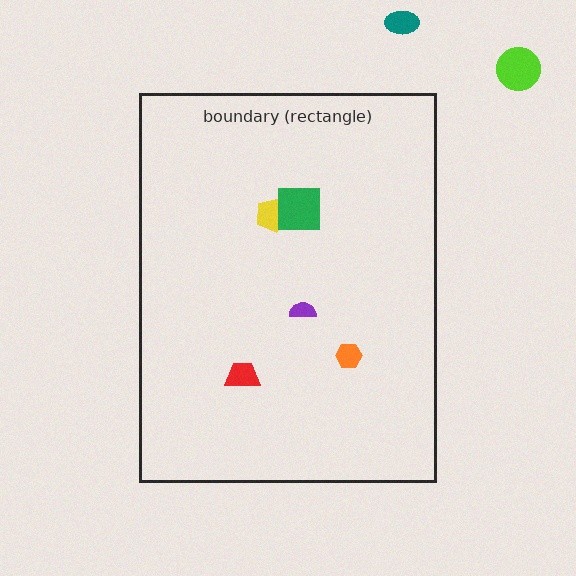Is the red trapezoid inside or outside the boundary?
Inside.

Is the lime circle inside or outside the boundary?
Outside.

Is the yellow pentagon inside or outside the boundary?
Inside.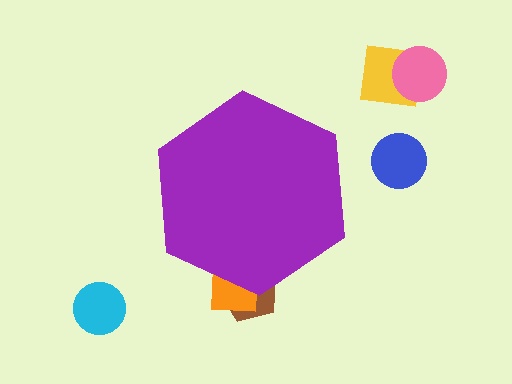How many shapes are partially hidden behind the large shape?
2 shapes are partially hidden.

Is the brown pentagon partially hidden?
Yes, the brown pentagon is partially hidden behind the purple hexagon.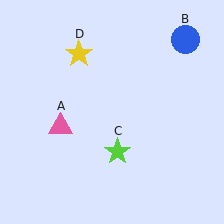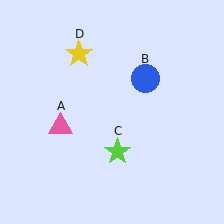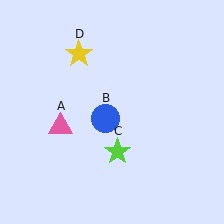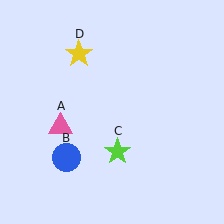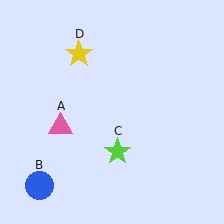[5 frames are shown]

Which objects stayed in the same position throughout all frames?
Pink triangle (object A) and lime star (object C) and yellow star (object D) remained stationary.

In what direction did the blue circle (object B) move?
The blue circle (object B) moved down and to the left.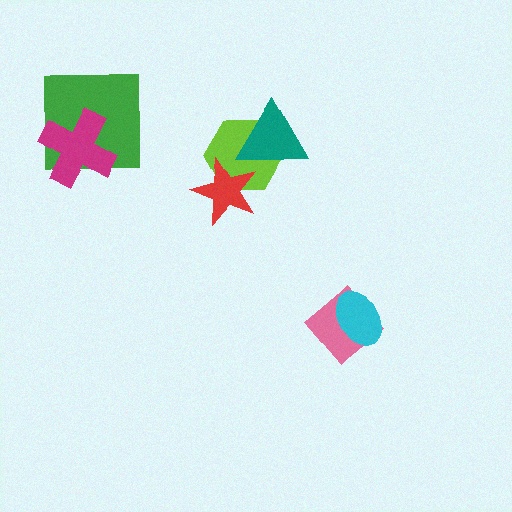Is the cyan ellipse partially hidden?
No, no other shape covers it.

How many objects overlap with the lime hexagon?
2 objects overlap with the lime hexagon.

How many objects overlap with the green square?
1 object overlaps with the green square.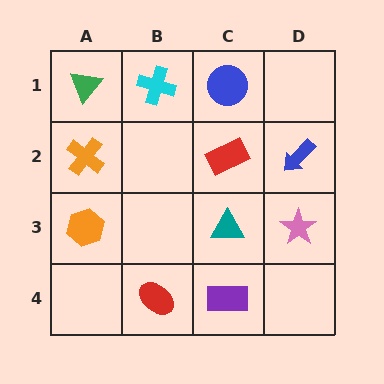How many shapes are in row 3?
3 shapes.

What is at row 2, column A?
An orange cross.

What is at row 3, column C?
A teal triangle.